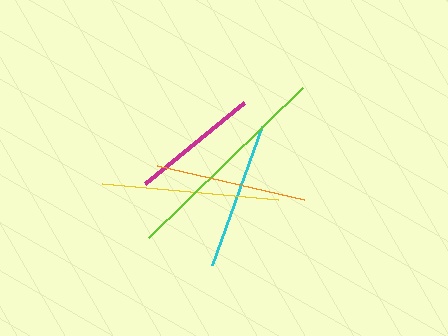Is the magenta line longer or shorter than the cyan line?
The cyan line is longer than the magenta line.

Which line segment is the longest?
The lime line is the longest at approximately 215 pixels.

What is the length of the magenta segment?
The magenta segment is approximately 128 pixels long.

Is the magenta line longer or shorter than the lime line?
The lime line is longer than the magenta line.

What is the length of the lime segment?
The lime segment is approximately 215 pixels long.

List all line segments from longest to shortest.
From longest to shortest: lime, yellow, orange, cyan, magenta.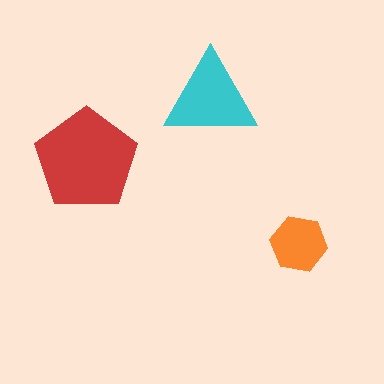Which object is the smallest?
The orange hexagon.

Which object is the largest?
The red pentagon.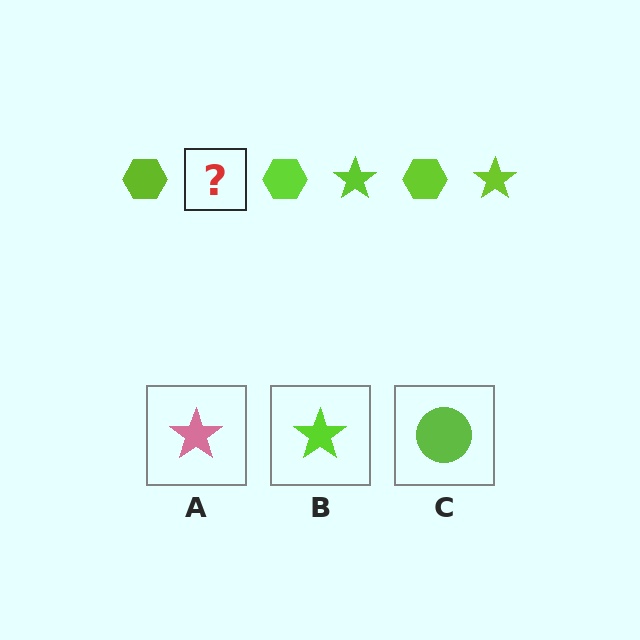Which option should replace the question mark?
Option B.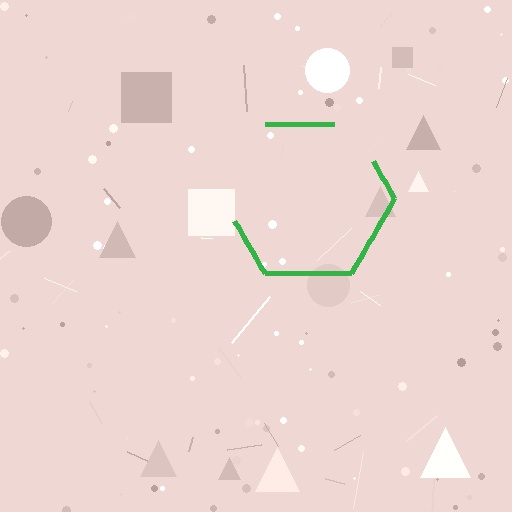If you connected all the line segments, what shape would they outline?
They would outline a hexagon.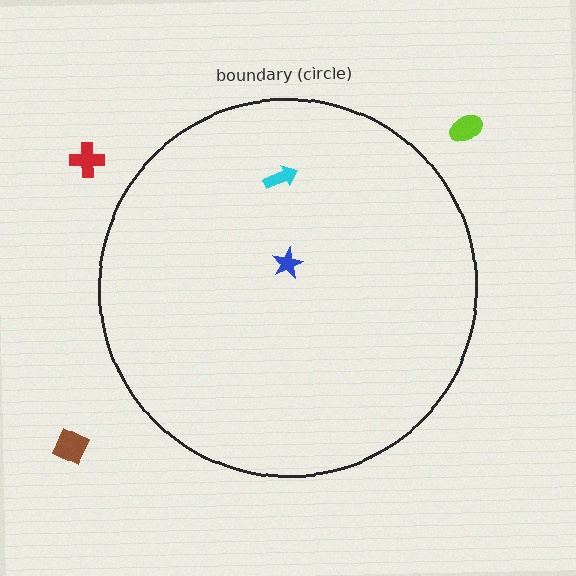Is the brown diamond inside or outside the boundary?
Outside.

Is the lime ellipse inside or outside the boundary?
Outside.